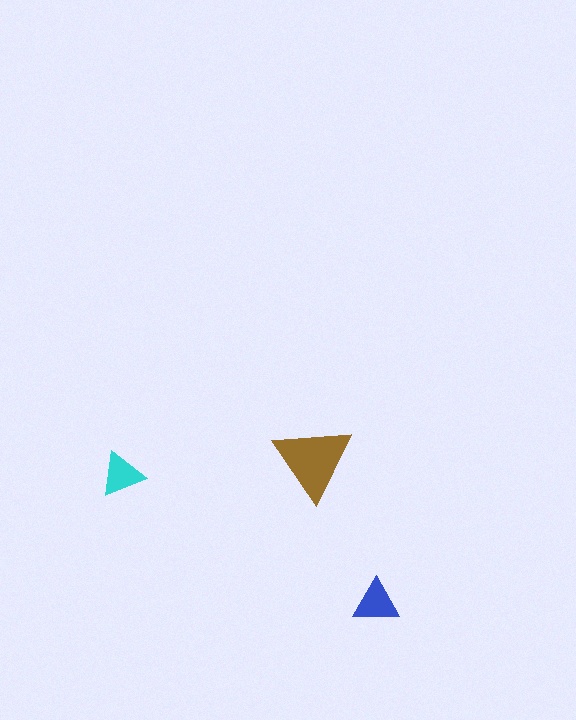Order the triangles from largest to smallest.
the brown one, the blue one, the cyan one.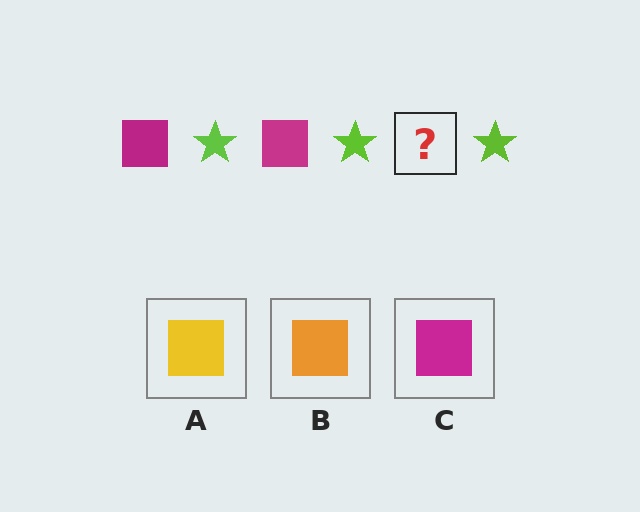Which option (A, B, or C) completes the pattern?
C.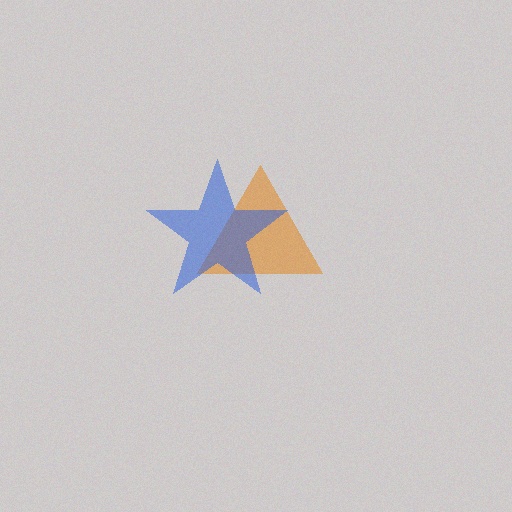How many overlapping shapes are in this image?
There are 2 overlapping shapes in the image.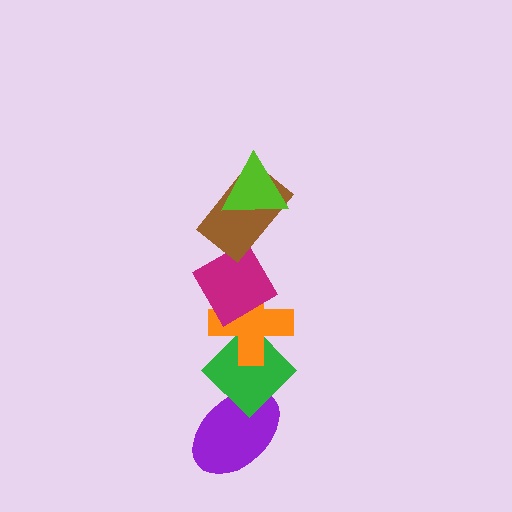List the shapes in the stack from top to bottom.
From top to bottom: the lime triangle, the brown rectangle, the magenta diamond, the orange cross, the green diamond, the purple ellipse.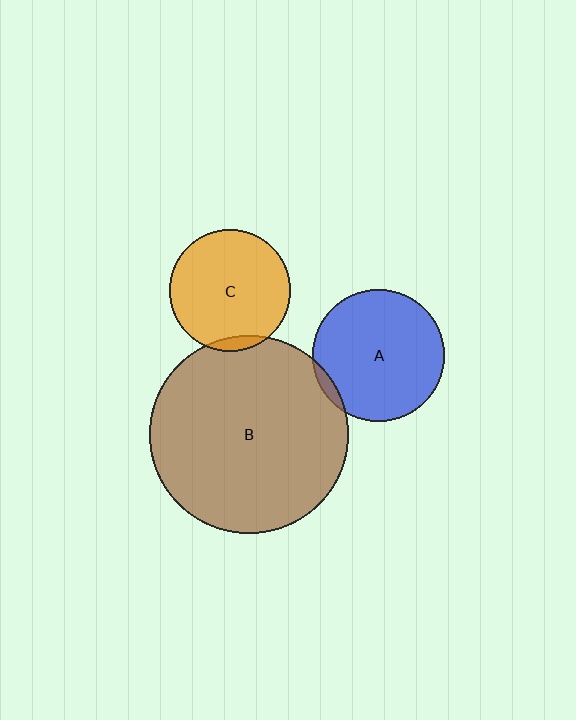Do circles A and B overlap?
Yes.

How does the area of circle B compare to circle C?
Approximately 2.7 times.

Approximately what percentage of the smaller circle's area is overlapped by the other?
Approximately 5%.